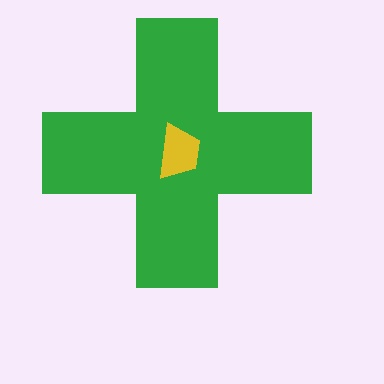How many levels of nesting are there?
2.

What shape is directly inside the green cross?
The yellow trapezoid.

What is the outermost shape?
The green cross.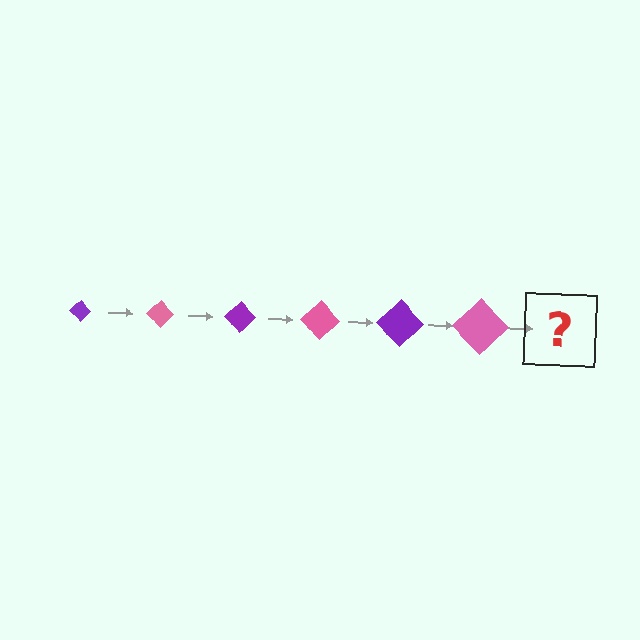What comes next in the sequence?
The next element should be a purple diamond, larger than the previous one.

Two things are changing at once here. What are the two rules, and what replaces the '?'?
The two rules are that the diamond grows larger each step and the color cycles through purple and pink. The '?' should be a purple diamond, larger than the previous one.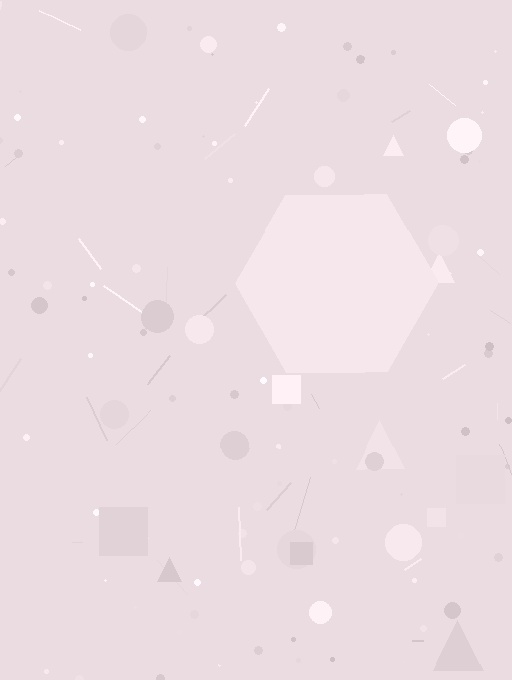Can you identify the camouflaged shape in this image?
The camouflaged shape is a hexagon.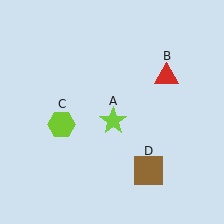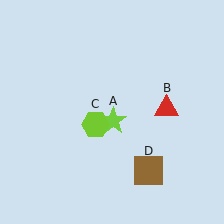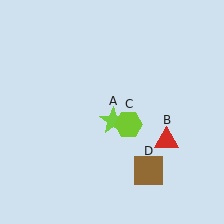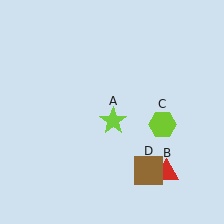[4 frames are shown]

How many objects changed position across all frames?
2 objects changed position: red triangle (object B), lime hexagon (object C).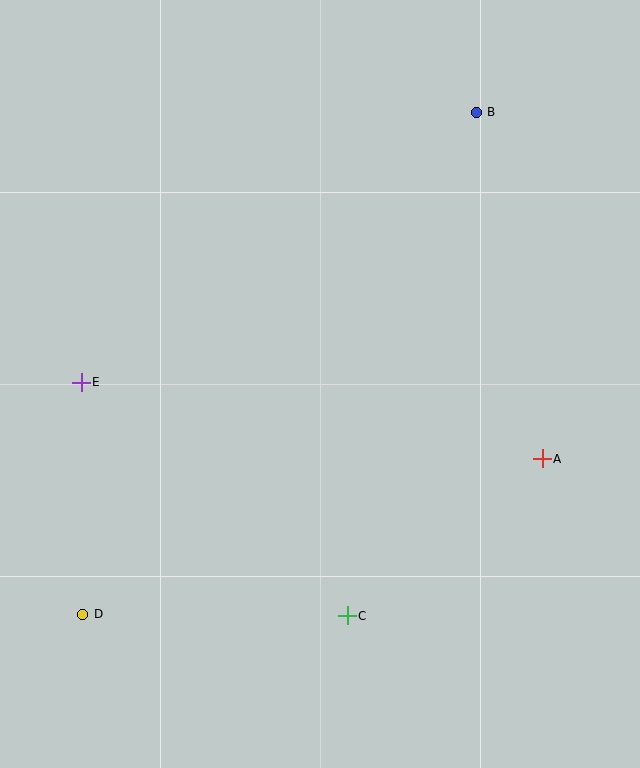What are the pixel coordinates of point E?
Point E is at (81, 382).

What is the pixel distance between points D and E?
The distance between D and E is 232 pixels.